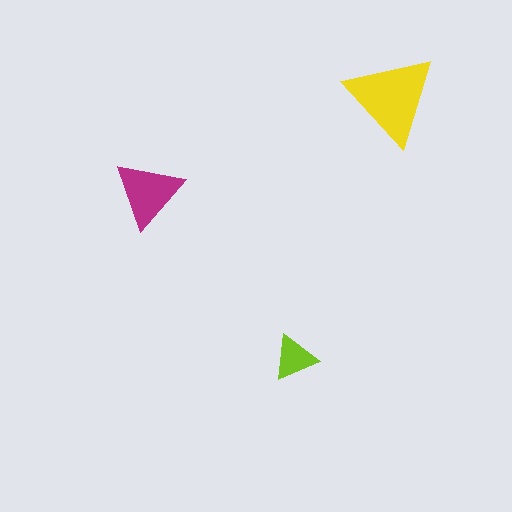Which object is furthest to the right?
The yellow triangle is rightmost.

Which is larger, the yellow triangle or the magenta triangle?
The yellow one.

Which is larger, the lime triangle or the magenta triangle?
The magenta one.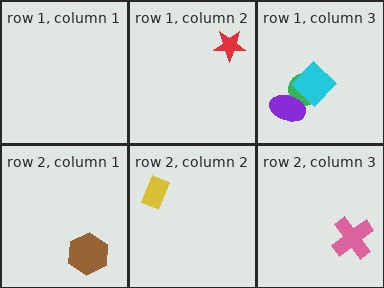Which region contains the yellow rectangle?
The row 2, column 2 region.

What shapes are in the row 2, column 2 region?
The yellow rectangle.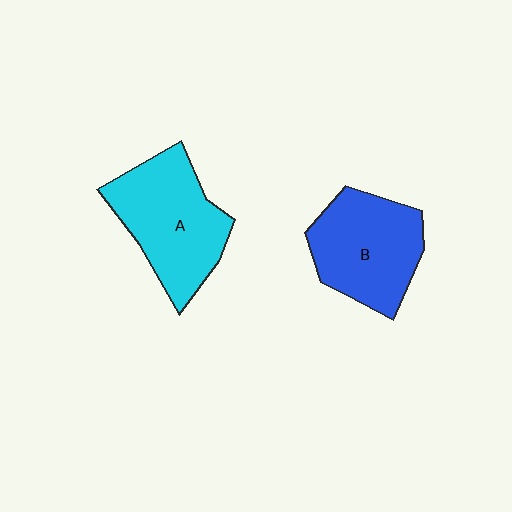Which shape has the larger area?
Shape A (cyan).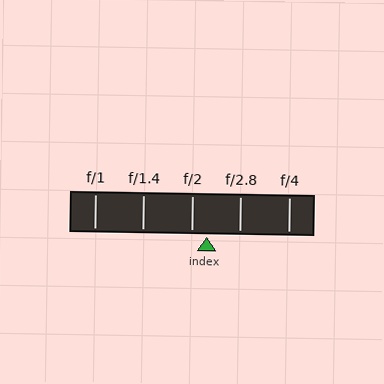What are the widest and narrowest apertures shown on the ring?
The widest aperture shown is f/1 and the narrowest is f/4.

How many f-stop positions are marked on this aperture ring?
There are 5 f-stop positions marked.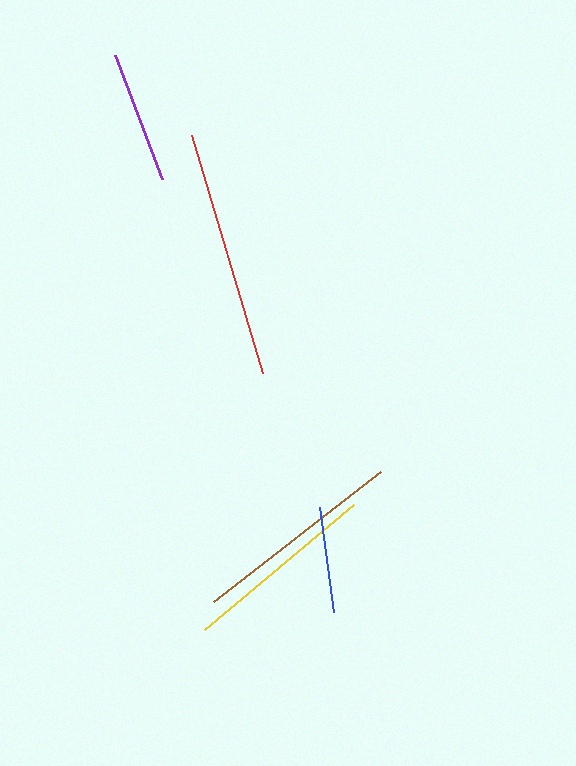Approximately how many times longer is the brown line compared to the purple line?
The brown line is approximately 1.6 times the length of the purple line.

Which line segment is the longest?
The red line is the longest at approximately 248 pixels.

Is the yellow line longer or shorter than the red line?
The red line is longer than the yellow line.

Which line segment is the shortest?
The blue line is the shortest at approximately 106 pixels.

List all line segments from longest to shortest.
From longest to shortest: red, brown, yellow, purple, blue.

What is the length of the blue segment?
The blue segment is approximately 106 pixels long.